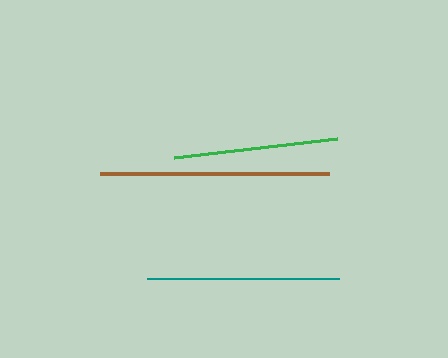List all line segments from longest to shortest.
From longest to shortest: brown, teal, green.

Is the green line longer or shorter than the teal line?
The teal line is longer than the green line.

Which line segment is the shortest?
The green line is the shortest at approximately 164 pixels.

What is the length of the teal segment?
The teal segment is approximately 193 pixels long.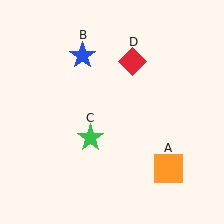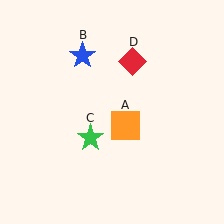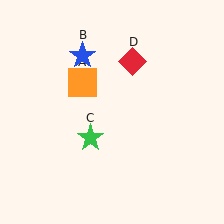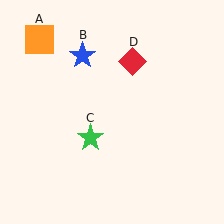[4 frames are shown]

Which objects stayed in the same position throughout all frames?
Blue star (object B) and green star (object C) and red diamond (object D) remained stationary.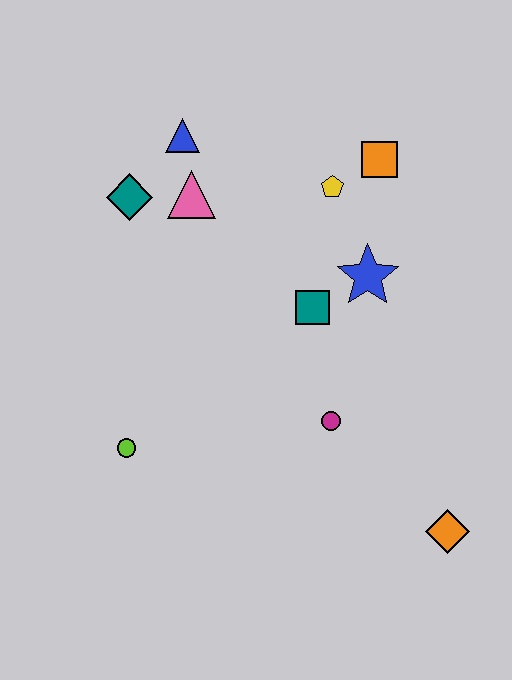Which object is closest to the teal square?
The blue star is closest to the teal square.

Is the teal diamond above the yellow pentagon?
No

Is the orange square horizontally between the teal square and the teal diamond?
No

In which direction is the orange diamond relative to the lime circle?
The orange diamond is to the right of the lime circle.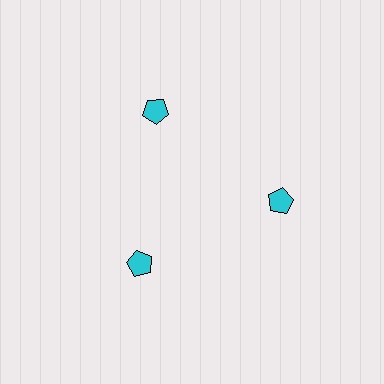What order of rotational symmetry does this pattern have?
This pattern has 3-fold rotational symmetry.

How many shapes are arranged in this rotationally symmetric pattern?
There are 3 shapes, arranged in 3 groups of 1.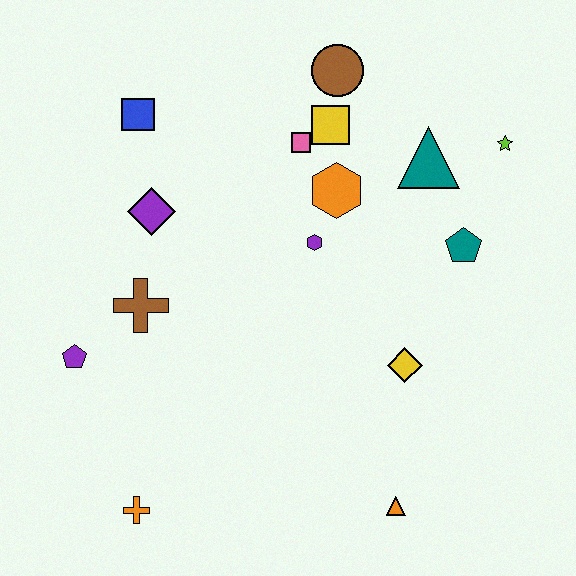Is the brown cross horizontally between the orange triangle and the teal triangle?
No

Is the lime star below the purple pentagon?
No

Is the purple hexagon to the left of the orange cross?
No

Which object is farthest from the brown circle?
The orange cross is farthest from the brown circle.